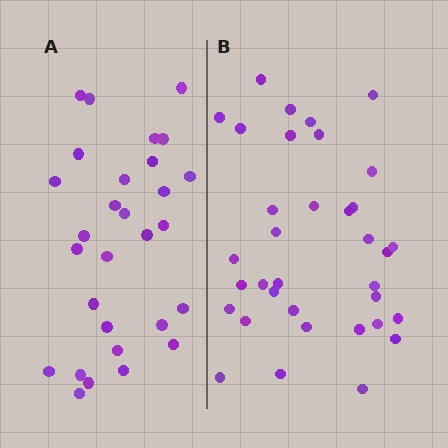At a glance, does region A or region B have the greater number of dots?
Region B (the right region) has more dots.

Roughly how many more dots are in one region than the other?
Region B has about 6 more dots than region A.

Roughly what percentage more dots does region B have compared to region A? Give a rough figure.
About 20% more.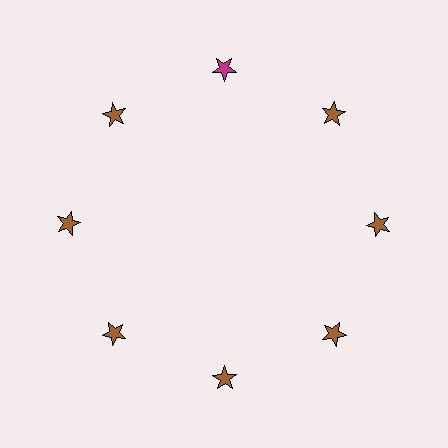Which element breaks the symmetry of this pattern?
The magenta star at roughly the 12 o'clock position breaks the symmetry. All other shapes are brown stars.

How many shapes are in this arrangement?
There are 8 shapes arranged in a ring pattern.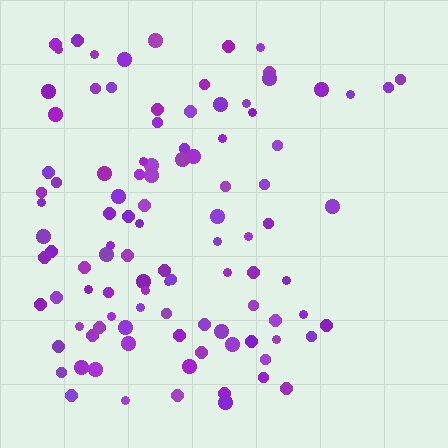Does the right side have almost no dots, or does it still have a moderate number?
Still a moderate number, just noticeably fewer than the left.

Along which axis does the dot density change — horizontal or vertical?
Horizontal.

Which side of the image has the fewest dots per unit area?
The right.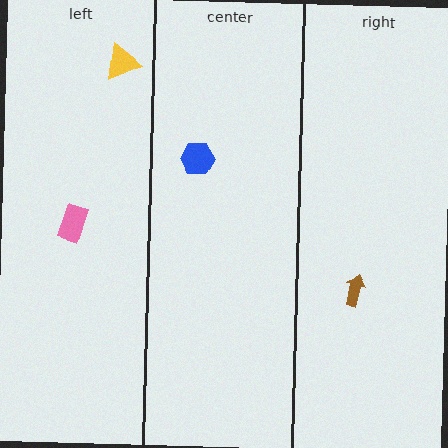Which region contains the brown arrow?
The right region.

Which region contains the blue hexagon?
The center region.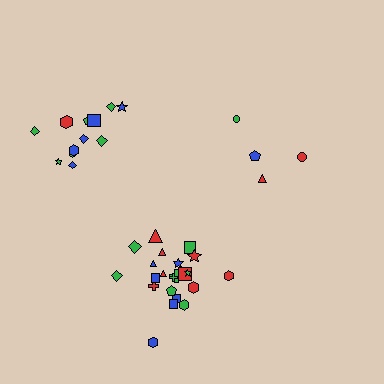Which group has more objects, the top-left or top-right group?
The top-left group.